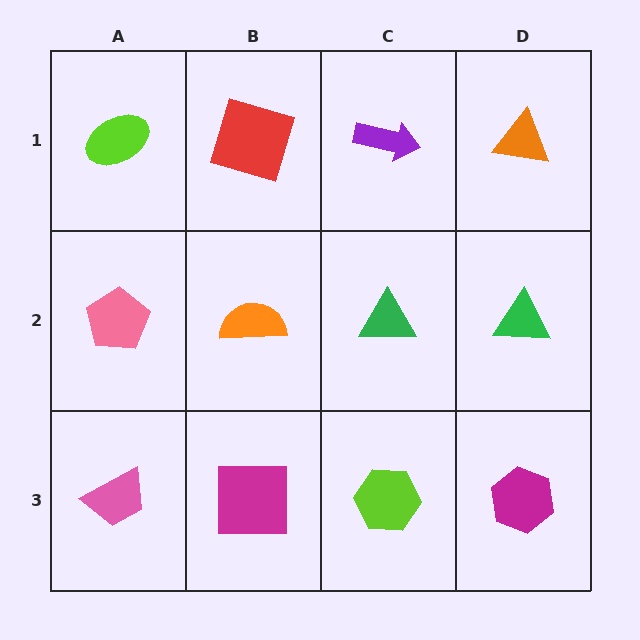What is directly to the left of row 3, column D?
A lime hexagon.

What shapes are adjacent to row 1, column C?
A green triangle (row 2, column C), a red square (row 1, column B), an orange triangle (row 1, column D).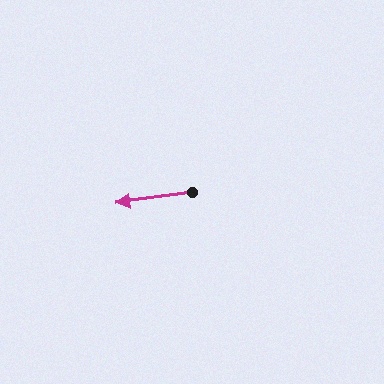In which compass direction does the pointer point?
West.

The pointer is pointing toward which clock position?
Roughly 9 o'clock.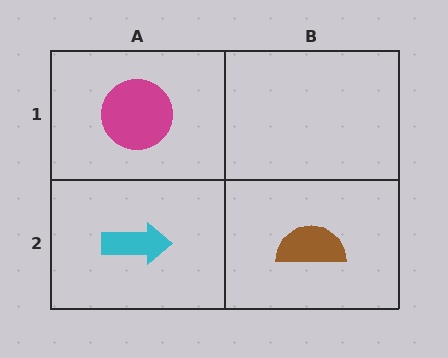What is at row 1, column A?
A magenta circle.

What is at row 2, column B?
A brown semicircle.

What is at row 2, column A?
A cyan arrow.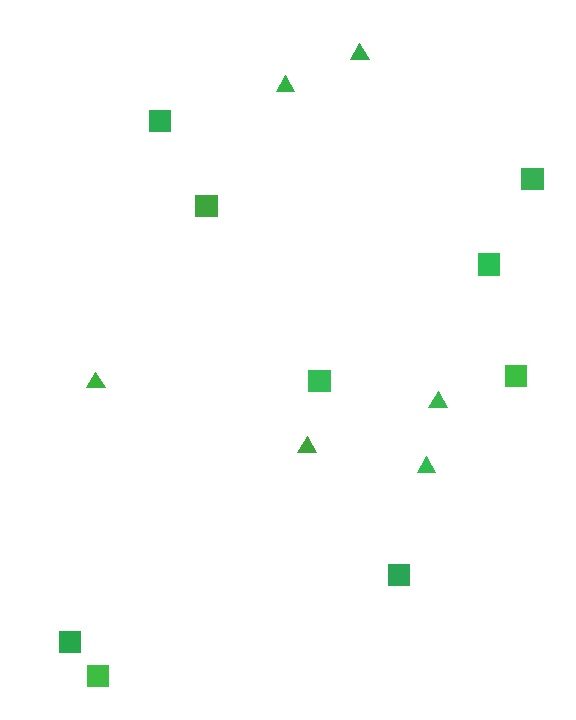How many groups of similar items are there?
There are 2 groups: one group of triangles (6) and one group of squares (9).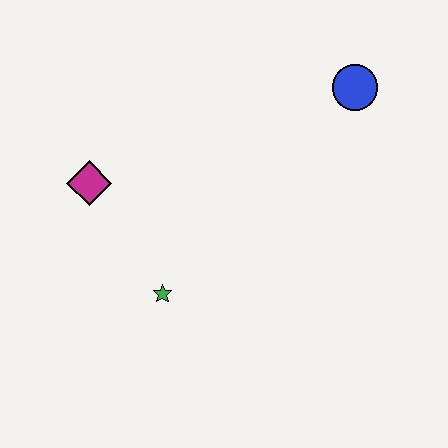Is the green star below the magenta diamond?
Yes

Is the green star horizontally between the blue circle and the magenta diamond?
Yes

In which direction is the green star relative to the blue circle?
The green star is below the blue circle.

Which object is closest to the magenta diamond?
The green star is closest to the magenta diamond.